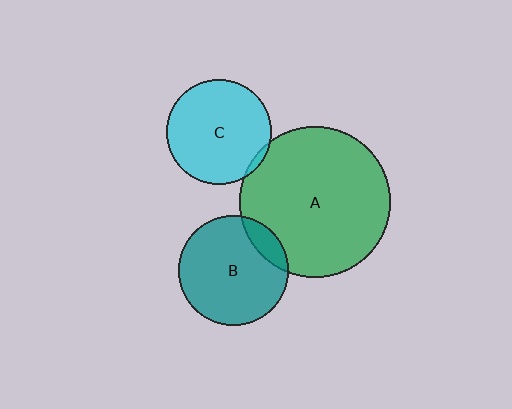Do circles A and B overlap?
Yes.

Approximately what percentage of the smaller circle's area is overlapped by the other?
Approximately 10%.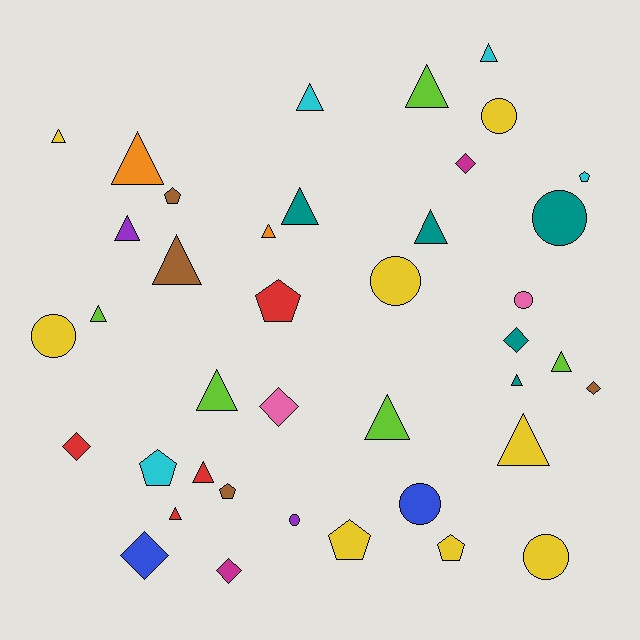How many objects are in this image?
There are 40 objects.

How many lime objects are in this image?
There are 5 lime objects.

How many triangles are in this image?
There are 18 triangles.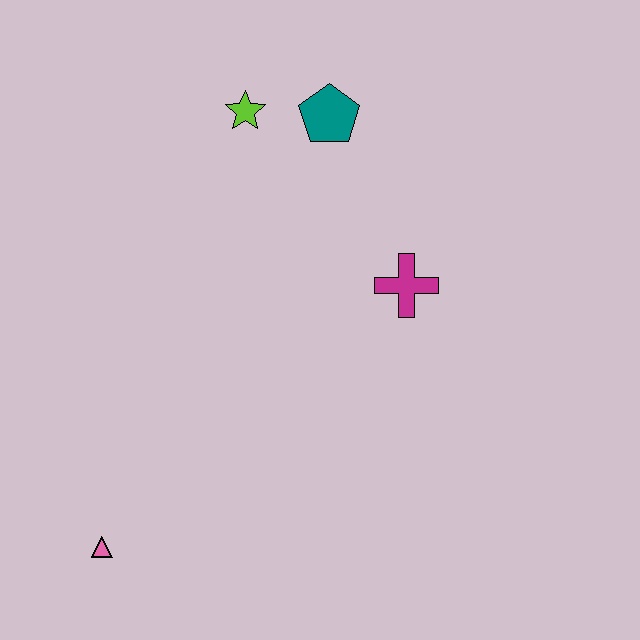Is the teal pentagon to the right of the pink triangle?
Yes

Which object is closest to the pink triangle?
The magenta cross is closest to the pink triangle.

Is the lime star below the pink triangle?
No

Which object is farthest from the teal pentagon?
The pink triangle is farthest from the teal pentagon.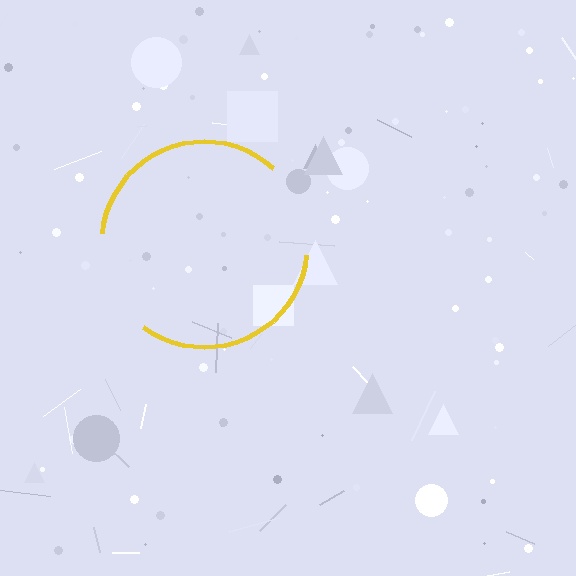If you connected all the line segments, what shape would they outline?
They would outline a circle.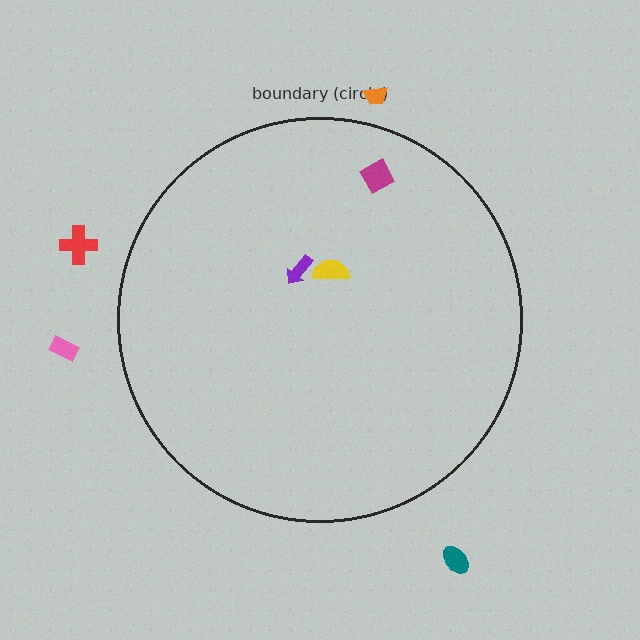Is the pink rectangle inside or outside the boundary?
Outside.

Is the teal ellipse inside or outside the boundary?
Outside.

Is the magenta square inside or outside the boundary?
Inside.